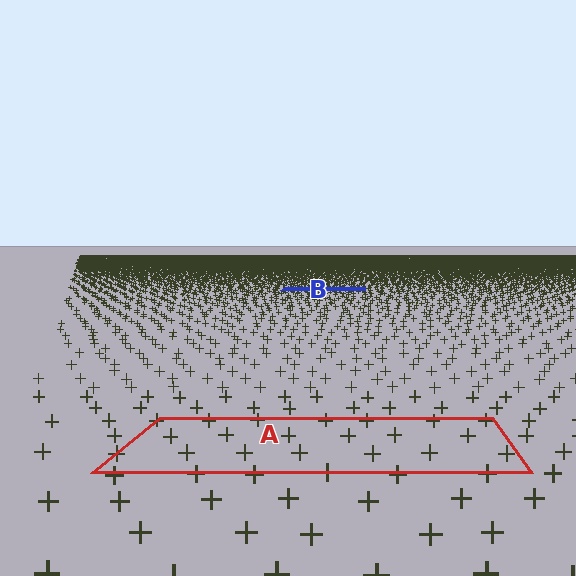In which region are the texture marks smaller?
The texture marks are smaller in region B, because it is farther away.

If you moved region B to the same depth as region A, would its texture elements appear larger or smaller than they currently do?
They would appear larger. At a closer depth, the same texture elements are projected at a bigger on-screen size.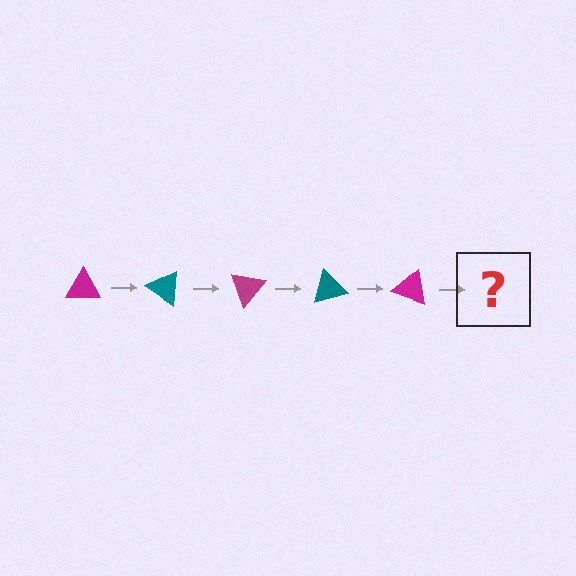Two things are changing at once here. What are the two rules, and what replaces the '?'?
The two rules are that it rotates 35 degrees each step and the color cycles through magenta and teal. The '?' should be a teal triangle, rotated 175 degrees from the start.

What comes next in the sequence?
The next element should be a teal triangle, rotated 175 degrees from the start.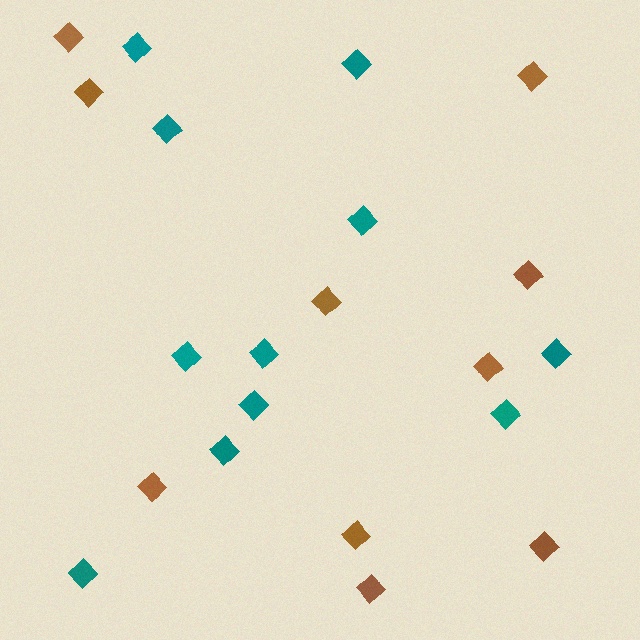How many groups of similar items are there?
There are 2 groups: one group of brown diamonds (10) and one group of teal diamonds (11).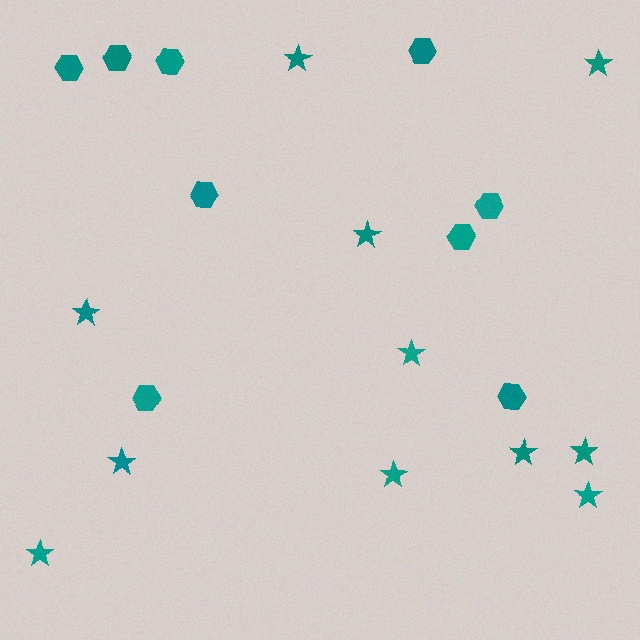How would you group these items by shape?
There are 2 groups: one group of stars (11) and one group of hexagons (9).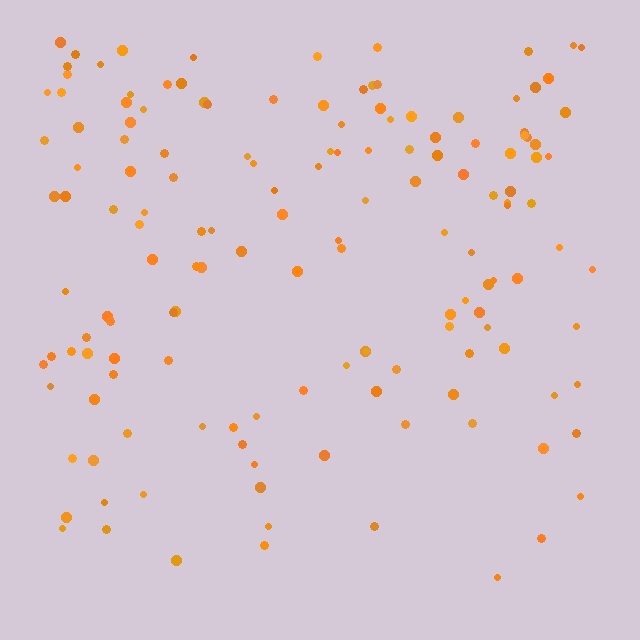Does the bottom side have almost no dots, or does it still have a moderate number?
Still a moderate number, just noticeably fewer than the top.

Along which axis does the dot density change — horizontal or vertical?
Vertical.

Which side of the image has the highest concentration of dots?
The top.